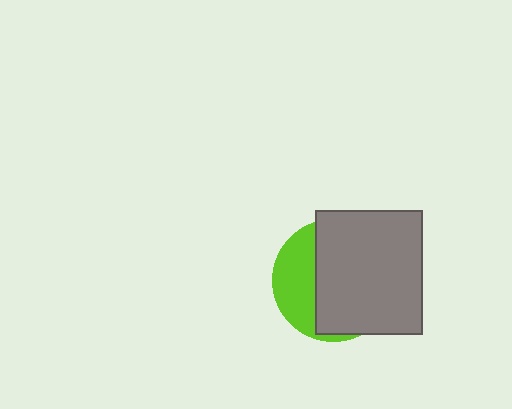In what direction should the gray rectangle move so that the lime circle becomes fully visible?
The gray rectangle should move right. That is the shortest direction to clear the overlap and leave the lime circle fully visible.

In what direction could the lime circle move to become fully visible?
The lime circle could move left. That would shift it out from behind the gray rectangle entirely.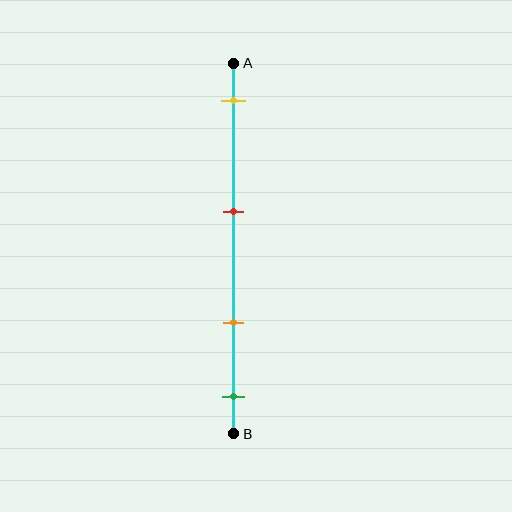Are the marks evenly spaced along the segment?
No, the marks are not evenly spaced.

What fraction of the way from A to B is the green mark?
The green mark is approximately 90% (0.9) of the way from A to B.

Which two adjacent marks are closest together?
The orange and green marks are the closest adjacent pair.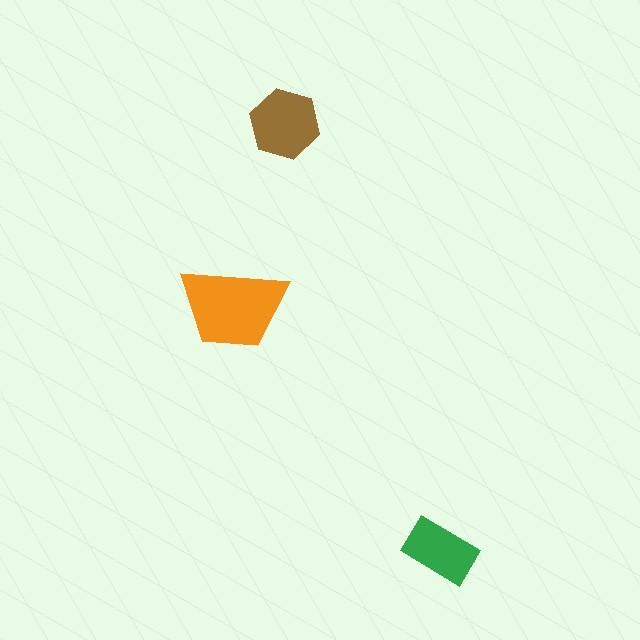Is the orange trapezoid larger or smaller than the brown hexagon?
Larger.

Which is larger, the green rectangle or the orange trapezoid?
The orange trapezoid.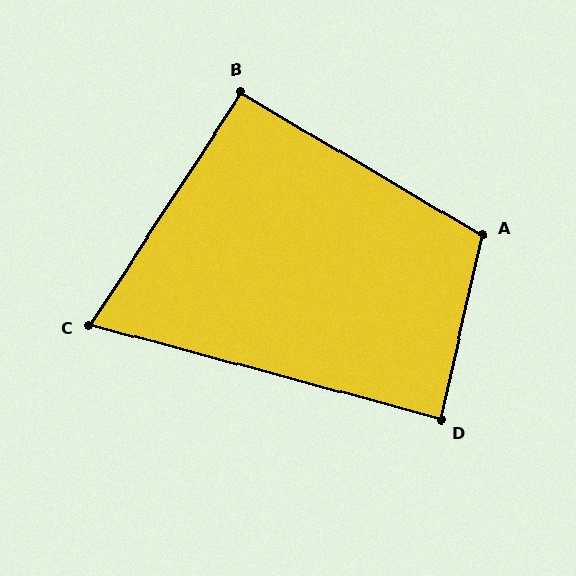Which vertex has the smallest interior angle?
C, at approximately 72 degrees.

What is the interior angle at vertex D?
Approximately 88 degrees (approximately right).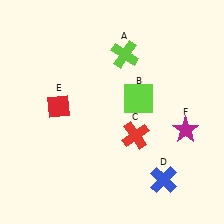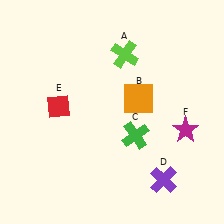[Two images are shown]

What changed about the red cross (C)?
In Image 1, C is red. In Image 2, it changed to green.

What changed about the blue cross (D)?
In Image 1, D is blue. In Image 2, it changed to purple.